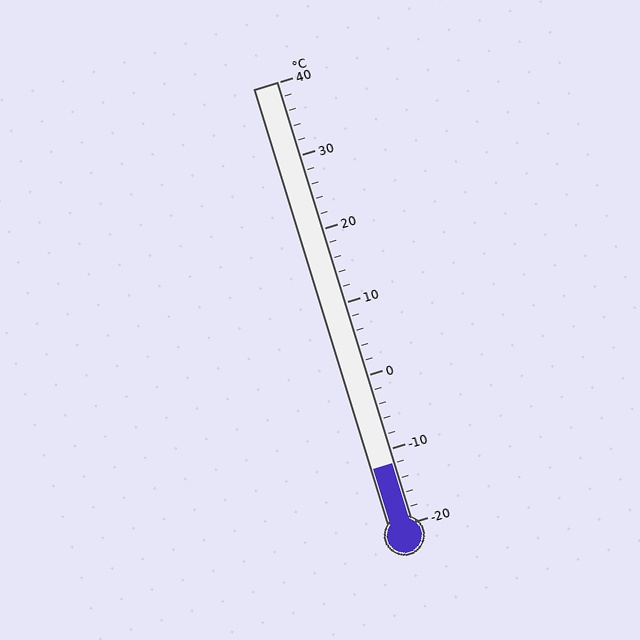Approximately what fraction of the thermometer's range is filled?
The thermometer is filled to approximately 15% of its range.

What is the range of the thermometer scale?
The thermometer scale ranges from -20°C to 40°C.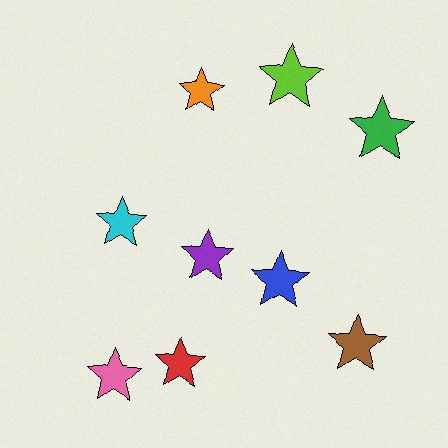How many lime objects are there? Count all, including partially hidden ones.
There is 1 lime object.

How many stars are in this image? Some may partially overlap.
There are 9 stars.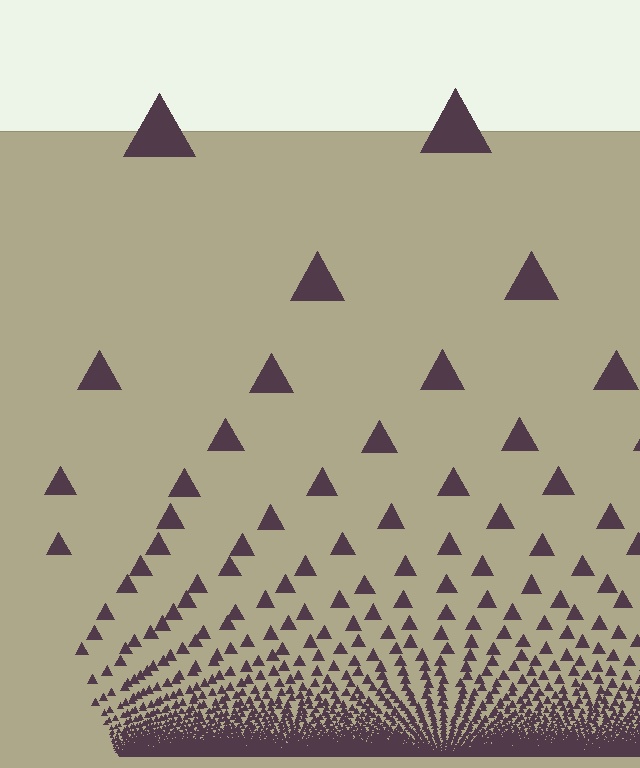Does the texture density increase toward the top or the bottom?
Density increases toward the bottom.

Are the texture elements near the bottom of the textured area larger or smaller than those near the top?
Smaller. The gradient is inverted — elements near the bottom are smaller and denser.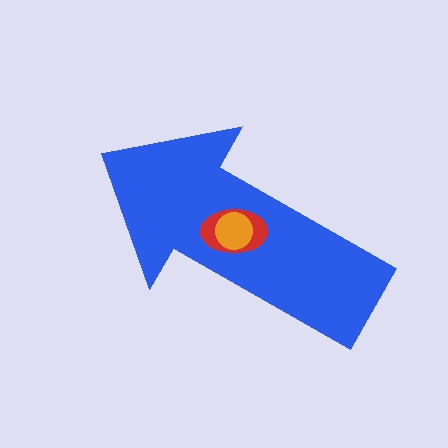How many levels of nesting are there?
3.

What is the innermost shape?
The orange circle.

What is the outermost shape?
The blue arrow.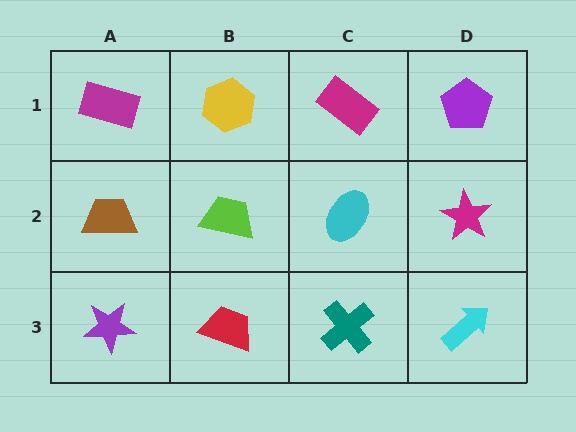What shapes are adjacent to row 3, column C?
A cyan ellipse (row 2, column C), a red trapezoid (row 3, column B), a cyan arrow (row 3, column D).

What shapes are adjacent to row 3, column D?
A magenta star (row 2, column D), a teal cross (row 3, column C).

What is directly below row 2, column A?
A purple star.